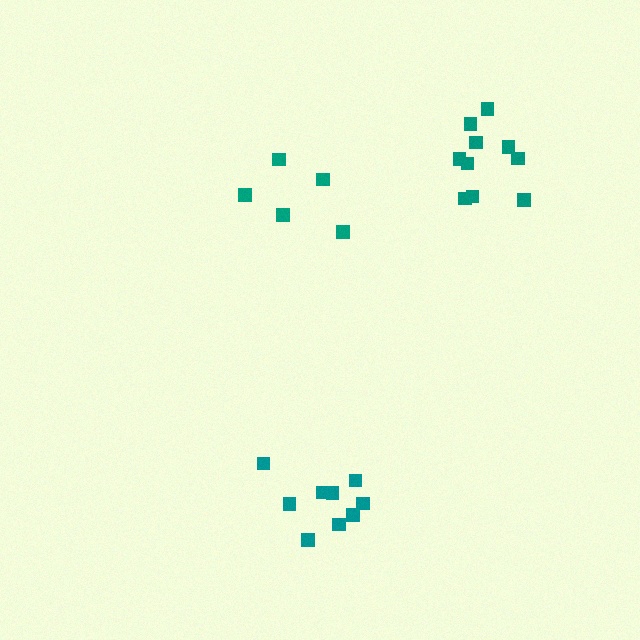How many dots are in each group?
Group 1: 10 dots, Group 2: 9 dots, Group 3: 5 dots (24 total).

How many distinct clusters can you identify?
There are 3 distinct clusters.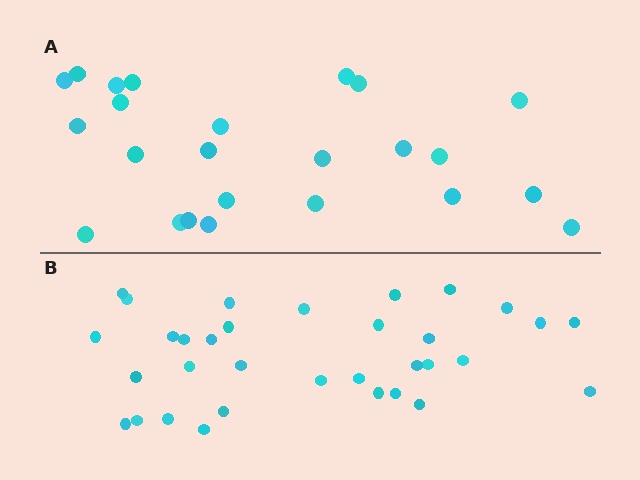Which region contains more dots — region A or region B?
Region B (the bottom region) has more dots.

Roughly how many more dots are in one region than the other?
Region B has roughly 8 or so more dots than region A.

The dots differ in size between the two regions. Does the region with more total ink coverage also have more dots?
No. Region A has more total ink coverage because its dots are larger, but region B actually contains more individual dots. Total area can be misleading — the number of items is what matters here.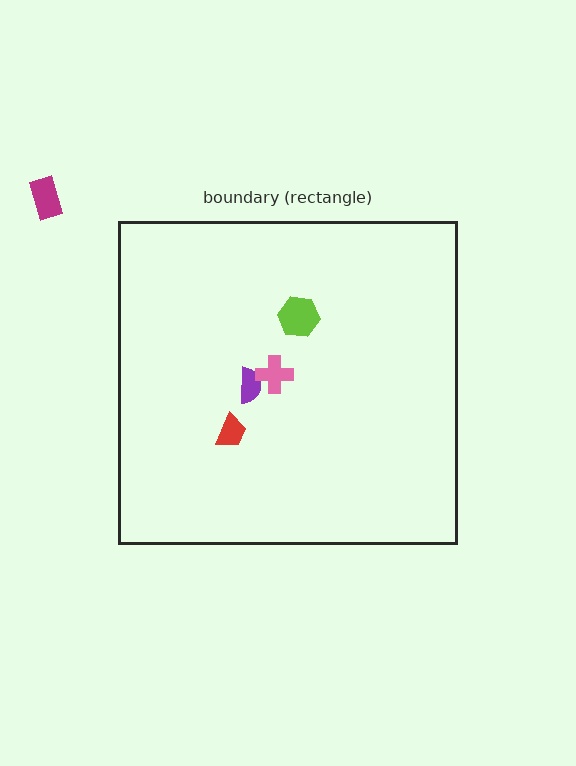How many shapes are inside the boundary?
4 inside, 1 outside.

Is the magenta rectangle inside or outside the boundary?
Outside.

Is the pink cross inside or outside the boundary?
Inside.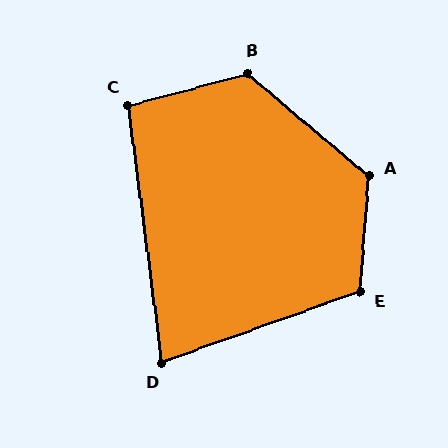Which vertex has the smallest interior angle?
D, at approximately 78 degrees.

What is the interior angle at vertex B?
Approximately 125 degrees (obtuse).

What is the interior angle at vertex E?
Approximately 114 degrees (obtuse).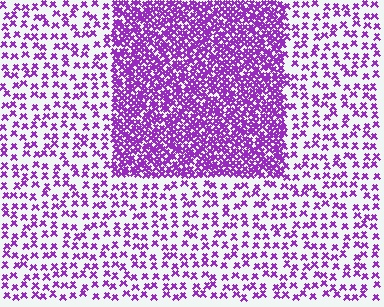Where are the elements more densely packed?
The elements are more densely packed inside the rectangle boundary.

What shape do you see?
I see a rectangle.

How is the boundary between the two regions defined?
The boundary is defined by a change in element density (approximately 2.9x ratio). All elements are the same color, size, and shape.